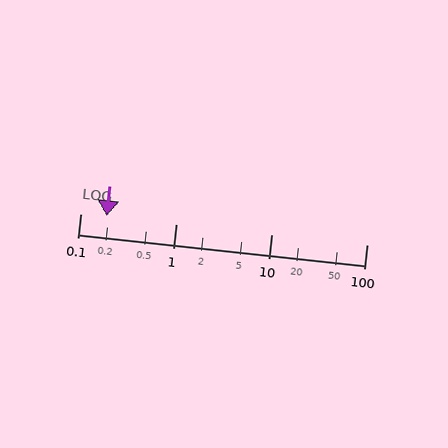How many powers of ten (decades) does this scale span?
The scale spans 3 decades, from 0.1 to 100.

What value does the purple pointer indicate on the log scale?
The pointer indicates approximately 0.19.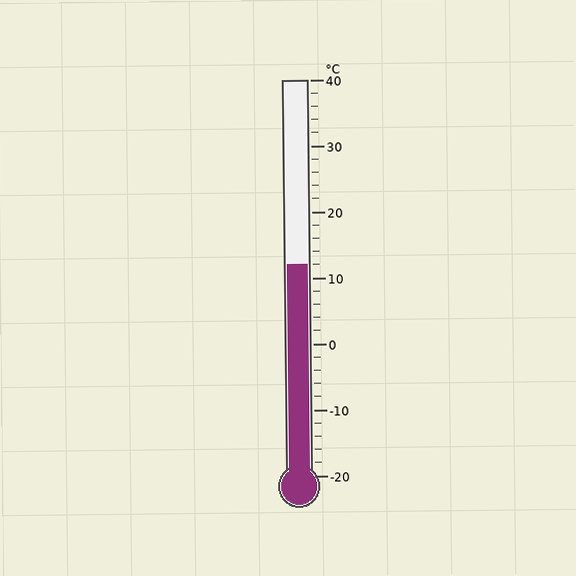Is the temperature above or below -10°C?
The temperature is above -10°C.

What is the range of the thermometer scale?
The thermometer scale ranges from -20°C to 40°C.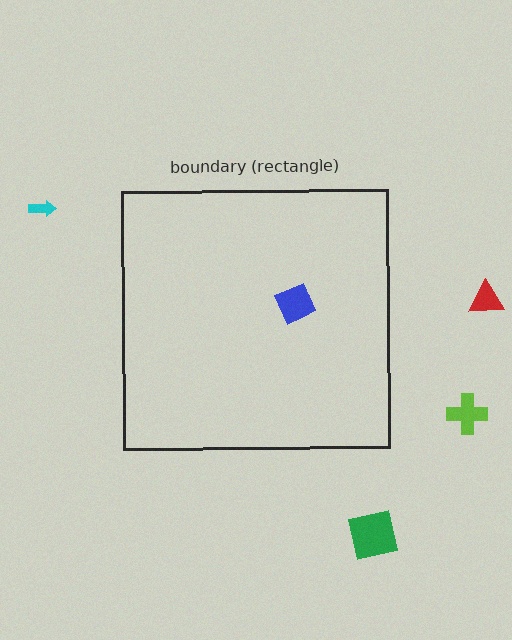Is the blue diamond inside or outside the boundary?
Inside.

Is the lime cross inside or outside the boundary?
Outside.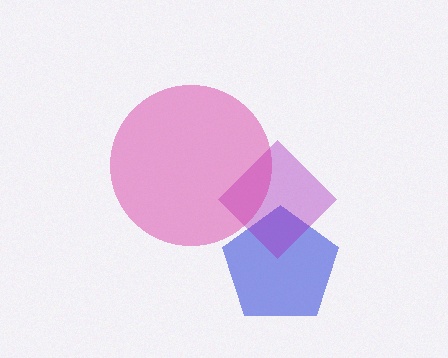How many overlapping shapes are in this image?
There are 3 overlapping shapes in the image.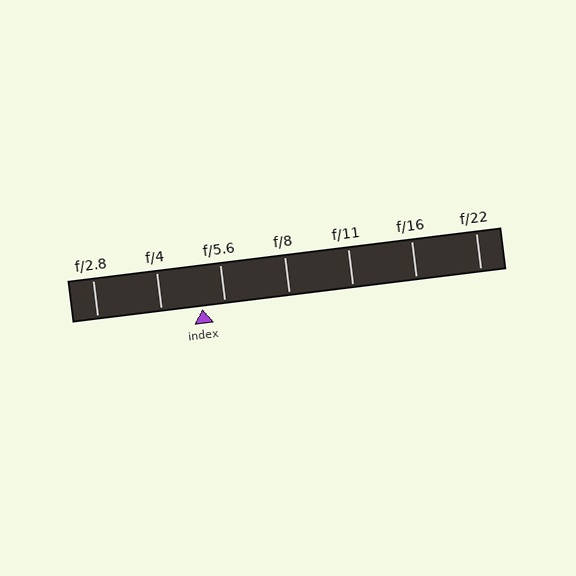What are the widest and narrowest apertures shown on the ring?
The widest aperture shown is f/2.8 and the narrowest is f/22.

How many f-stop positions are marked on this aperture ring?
There are 7 f-stop positions marked.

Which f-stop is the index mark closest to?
The index mark is closest to f/5.6.